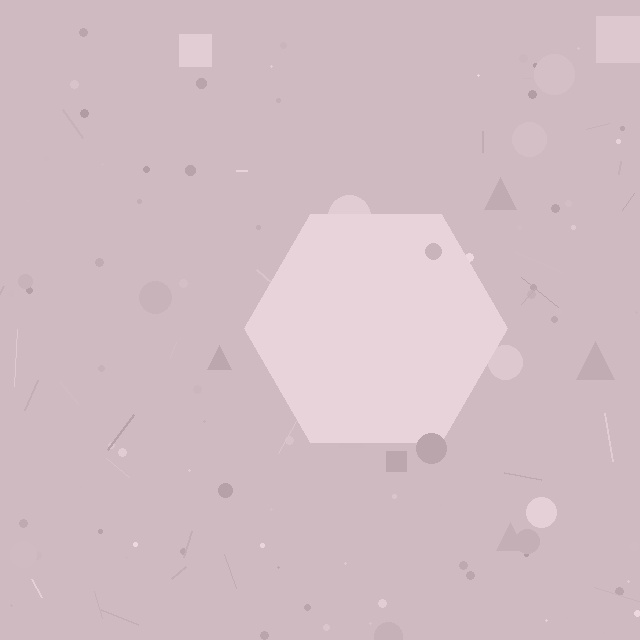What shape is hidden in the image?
A hexagon is hidden in the image.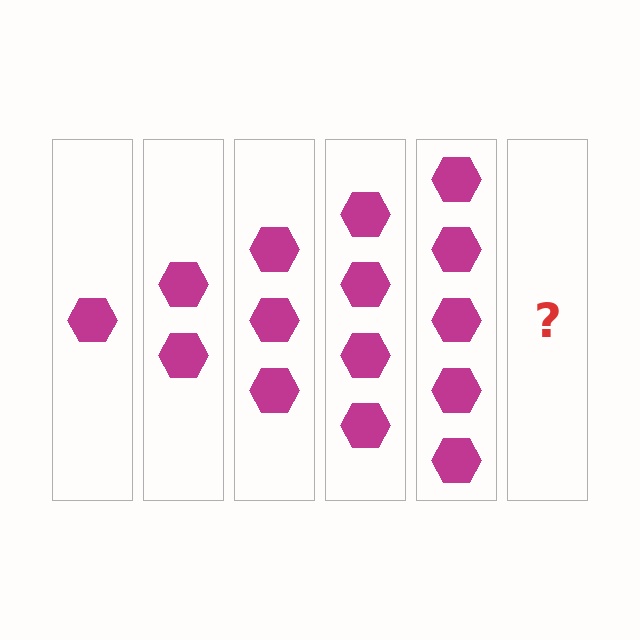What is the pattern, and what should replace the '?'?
The pattern is that each step adds one more hexagon. The '?' should be 6 hexagons.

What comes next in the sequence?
The next element should be 6 hexagons.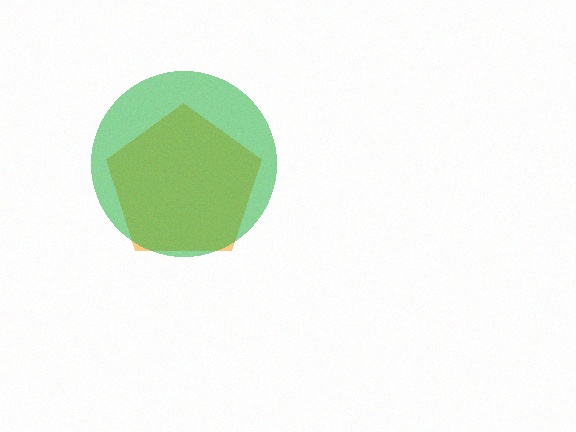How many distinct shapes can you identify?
There are 2 distinct shapes: an orange pentagon, a green circle.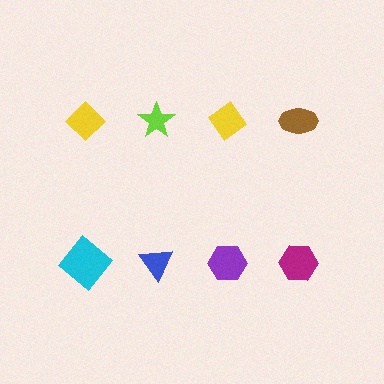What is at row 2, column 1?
A cyan diamond.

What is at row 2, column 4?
A magenta hexagon.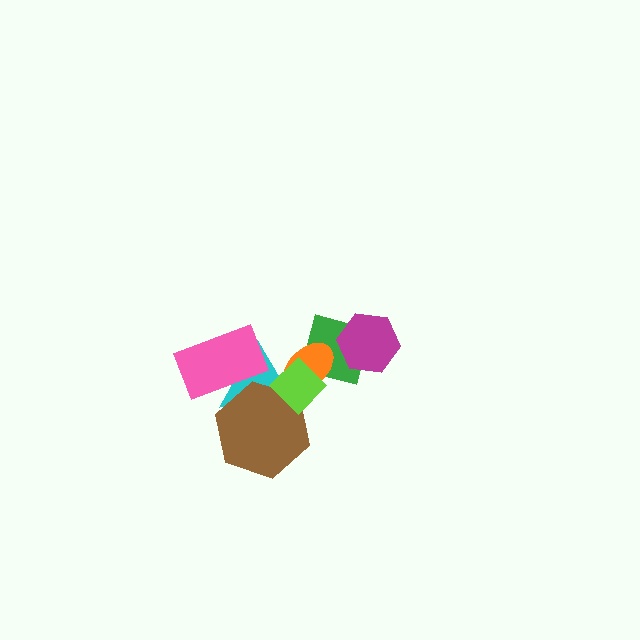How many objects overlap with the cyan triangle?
4 objects overlap with the cyan triangle.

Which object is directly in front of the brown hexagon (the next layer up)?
The pink rectangle is directly in front of the brown hexagon.